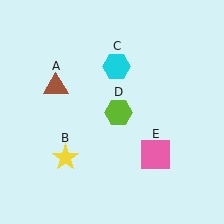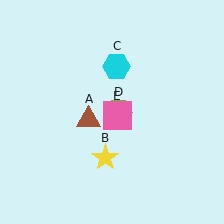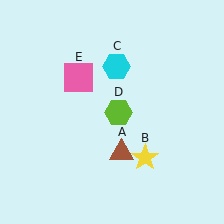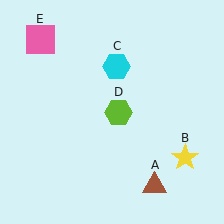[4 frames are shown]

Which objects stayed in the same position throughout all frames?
Cyan hexagon (object C) and lime hexagon (object D) remained stationary.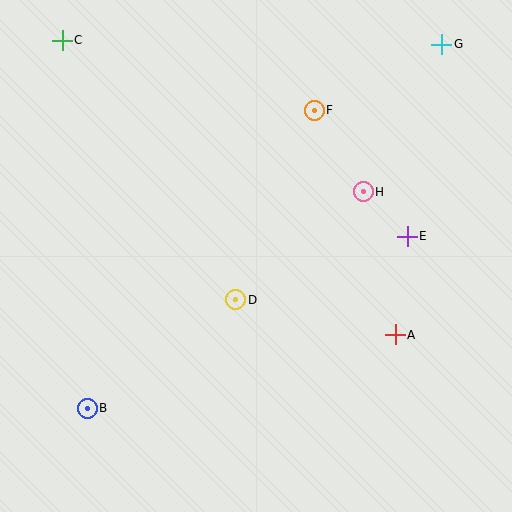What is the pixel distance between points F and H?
The distance between F and H is 95 pixels.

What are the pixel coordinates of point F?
Point F is at (314, 110).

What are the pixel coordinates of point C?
Point C is at (62, 40).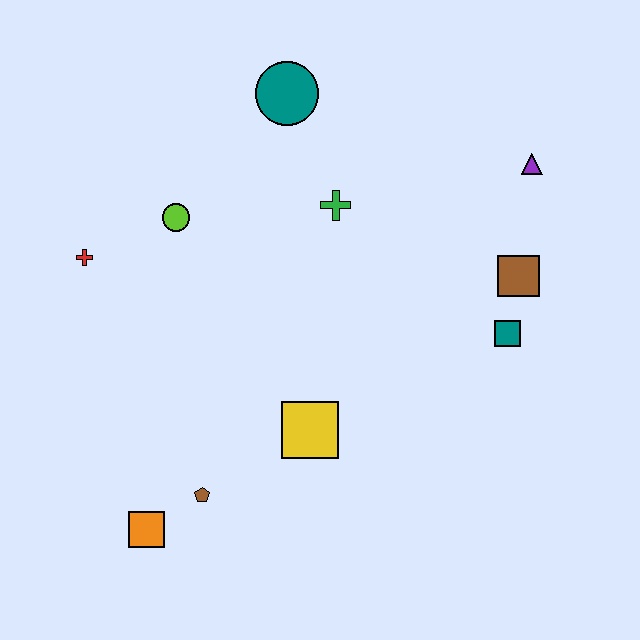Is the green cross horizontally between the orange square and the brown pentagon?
No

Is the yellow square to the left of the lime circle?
No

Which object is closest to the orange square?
The brown pentagon is closest to the orange square.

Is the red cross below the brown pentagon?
No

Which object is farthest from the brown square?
The orange square is farthest from the brown square.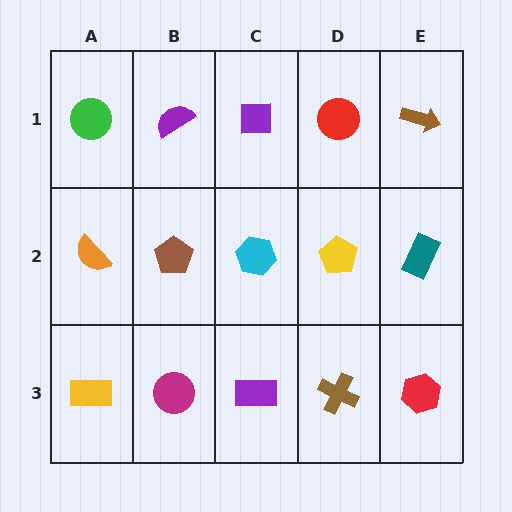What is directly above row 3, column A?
An orange semicircle.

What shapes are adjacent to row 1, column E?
A teal rectangle (row 2, column E), a red circle (row 1, column D).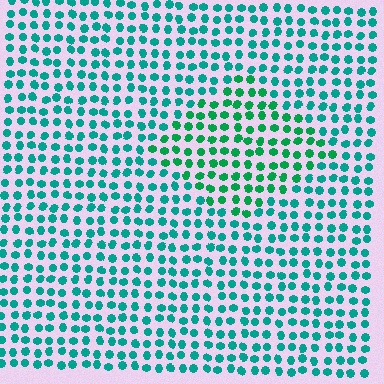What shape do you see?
I see a diamond.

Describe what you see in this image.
The image is filled with small teal elements in a uniform arrangement. A diamond-shaped region is visible where the elements are tinted to a slightly different hue, forming a subtle color boundary.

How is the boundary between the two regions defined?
The boundary is defined purely by a slight shift in hue (about 26 degrees). Spacing, size, and orientation are identical on both sides.